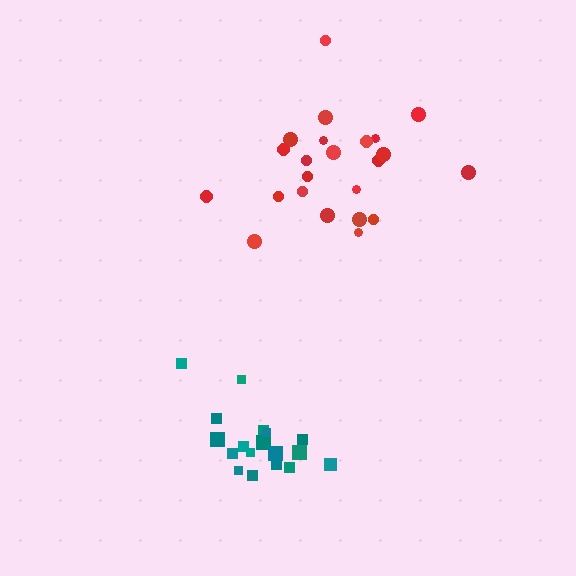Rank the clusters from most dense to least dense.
teal, red.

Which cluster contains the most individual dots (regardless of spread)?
Red (23).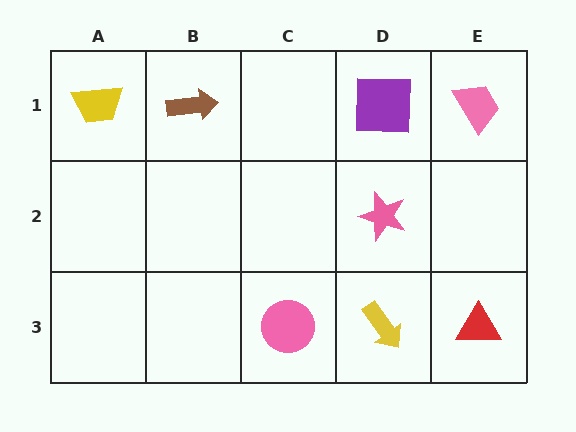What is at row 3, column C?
A pink circle.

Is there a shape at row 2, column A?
No, that cell is empty.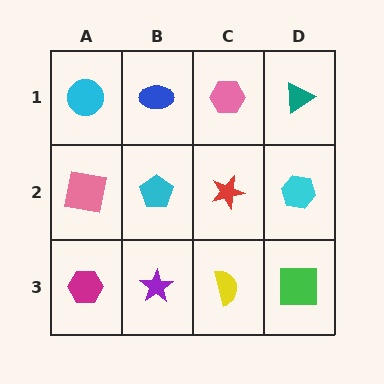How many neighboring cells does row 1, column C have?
3.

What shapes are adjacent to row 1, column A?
A pink square (row 2, column A), a blue ellipse (row 1, column B).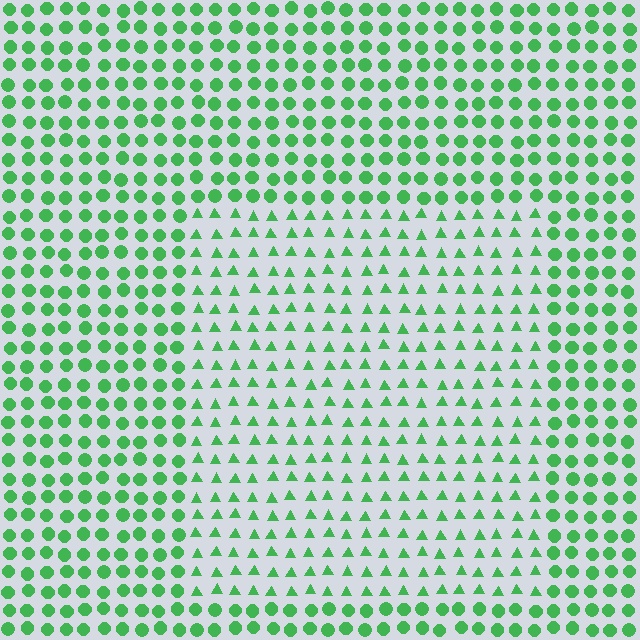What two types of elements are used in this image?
The image uses triangles inside the rectangle region and circles outside it.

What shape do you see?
I see a rectangle.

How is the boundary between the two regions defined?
The boundary is defined by a change in element shape: triangles inside vs. circles outside. All elements share the same color and spacing.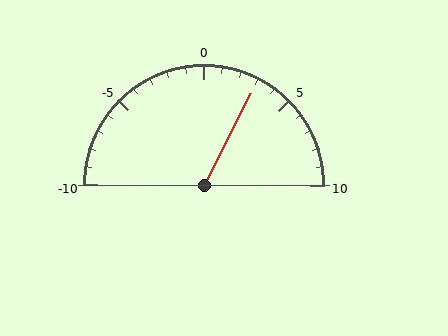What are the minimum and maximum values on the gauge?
The gauge ranges from -10 to 10.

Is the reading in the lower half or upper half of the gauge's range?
The reading is in the upper half of the range (-10 to 10).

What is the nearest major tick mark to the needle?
The nearest major tick mark is 5.